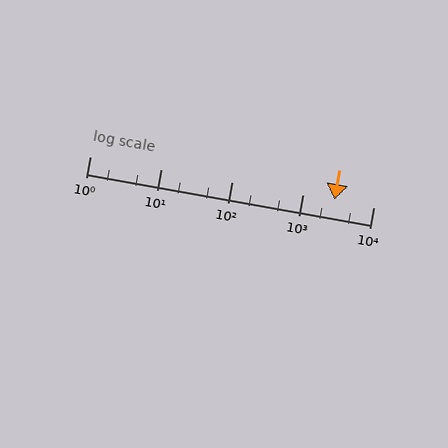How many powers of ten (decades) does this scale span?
The scale spans 4 decades, from 1 to 10000.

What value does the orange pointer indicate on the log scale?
The pointer indicates approximately 2800.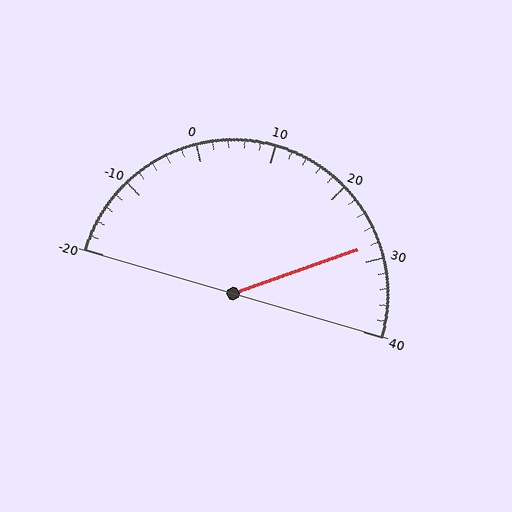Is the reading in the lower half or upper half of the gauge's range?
The reading is in the upper half of the range (-20 to 40).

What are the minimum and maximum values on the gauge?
The gauge ranges from -20 to 40.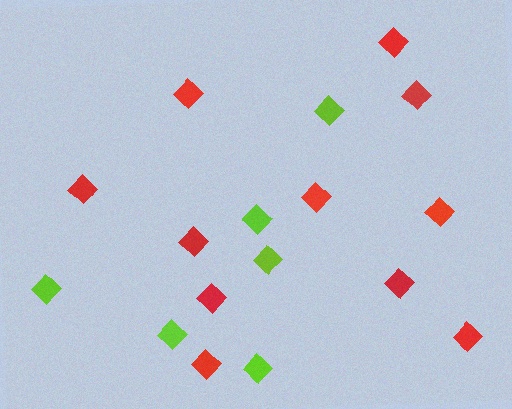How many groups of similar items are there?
There are 2 groups: one group of red diamonds (11) and one group of lime diamonds (6).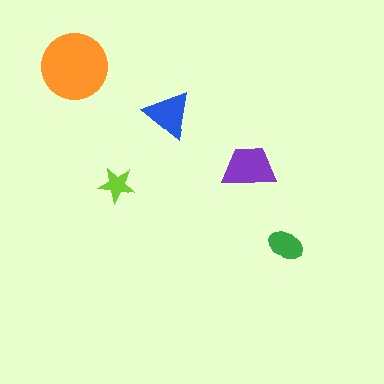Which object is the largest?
The orange circle.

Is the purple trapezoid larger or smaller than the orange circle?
Smaller.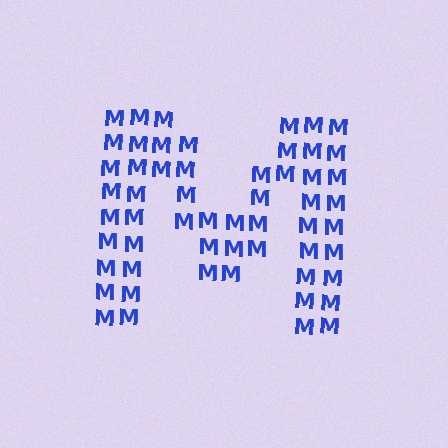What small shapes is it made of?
It is made of small letter M's.